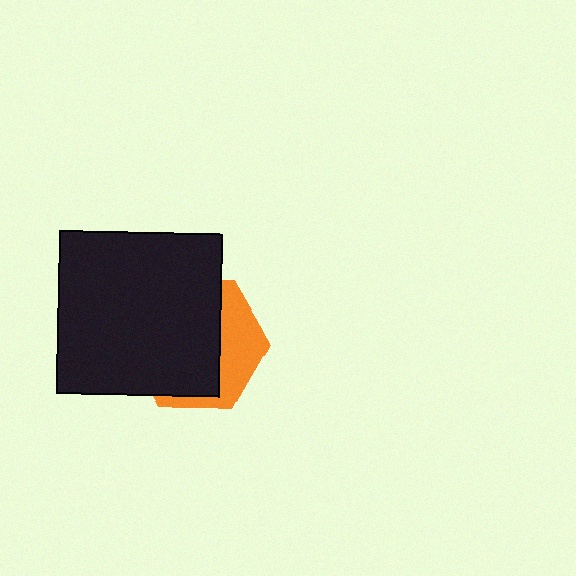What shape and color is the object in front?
The object in front is a black square.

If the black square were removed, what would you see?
You would see the complete orange hexagon.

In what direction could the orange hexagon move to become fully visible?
The orange hexagon could move right. That would shift it out from behind the black square entirely.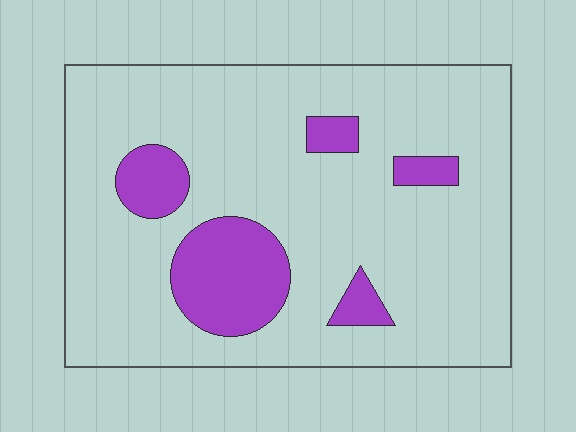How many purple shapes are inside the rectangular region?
5.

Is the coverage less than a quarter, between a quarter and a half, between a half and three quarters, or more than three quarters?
Less than a quarter.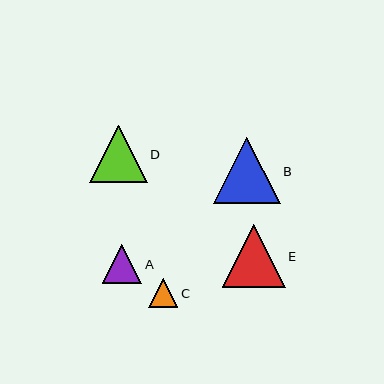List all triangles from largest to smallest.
From largest to smallest: B, E, D, A, C.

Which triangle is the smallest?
Triangle C is the smallest with a size of approximately 29 pixels.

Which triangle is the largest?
Triangle B is the largest with a size of approximately 67 pixels.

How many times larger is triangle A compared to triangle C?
Triangle A is approximately 1.3 times the size of triangle C.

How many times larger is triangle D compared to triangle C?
Triangle D is approximately 2.0 times the size of triangle C.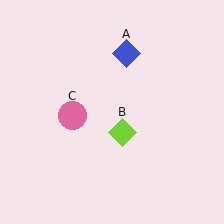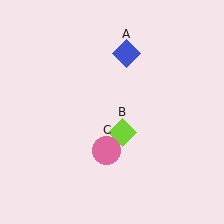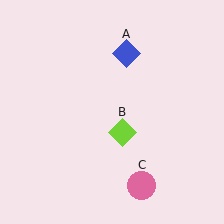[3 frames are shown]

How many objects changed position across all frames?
1 object changed position: pink circle (object C).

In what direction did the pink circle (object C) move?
The pink circle (object C) moved down and to the right.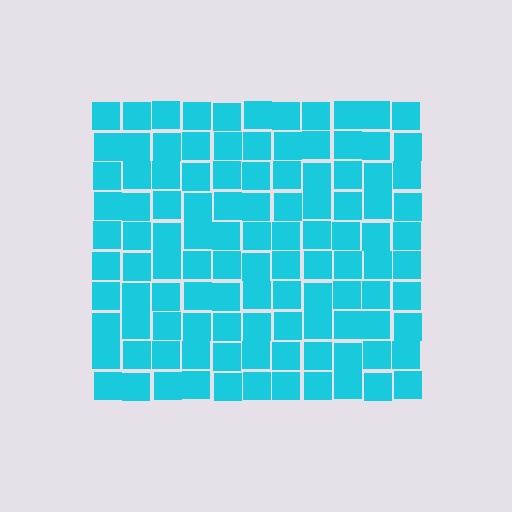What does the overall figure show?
The overall figure shows a square.